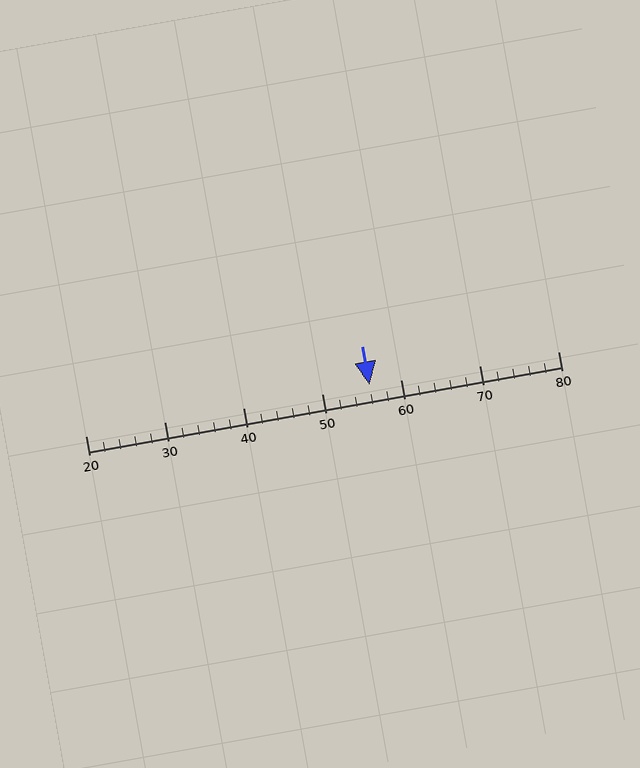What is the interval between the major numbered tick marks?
The major tick marks are spaced 10 units apart.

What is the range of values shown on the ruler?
The ruler shows values from 20 to 80.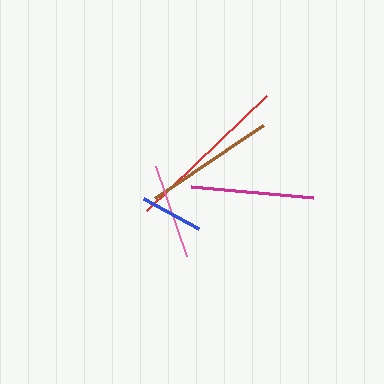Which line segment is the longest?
The red line is the longest at approximately 165 pixels.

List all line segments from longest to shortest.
From longest to shortest: red, brown, magenta, pink, blue.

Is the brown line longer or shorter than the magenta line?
The brown line is longer than the magenta line.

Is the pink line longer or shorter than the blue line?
The pink line is longer than the blue line.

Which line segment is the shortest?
The blue line is the shortest at approximately 62 pixels.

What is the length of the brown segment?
The brown segment is approximately 131 pixels long.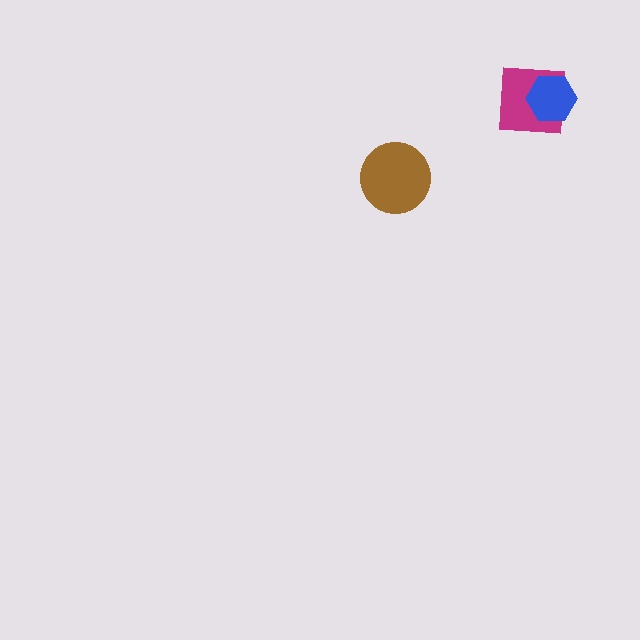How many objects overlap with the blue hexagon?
1 object overlaps with the blue hexagon.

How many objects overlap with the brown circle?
0 objects overlap with the brown circle.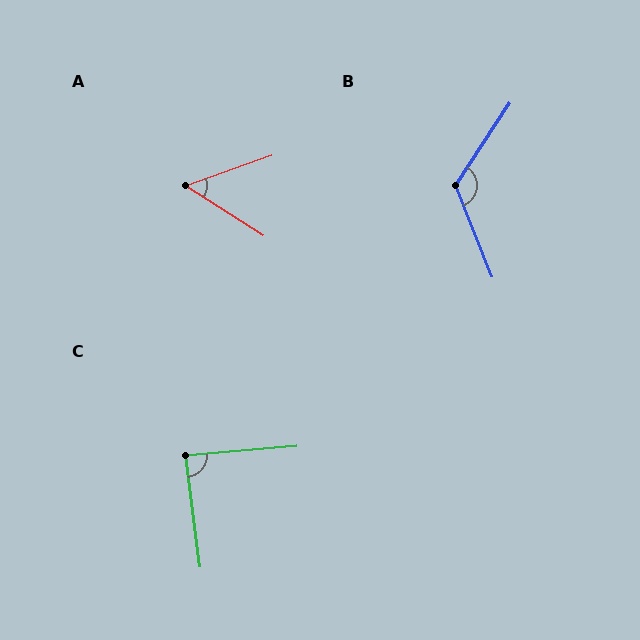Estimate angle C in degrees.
Approximately 88 degrees.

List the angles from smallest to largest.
A (52°), C (88°), B (124°).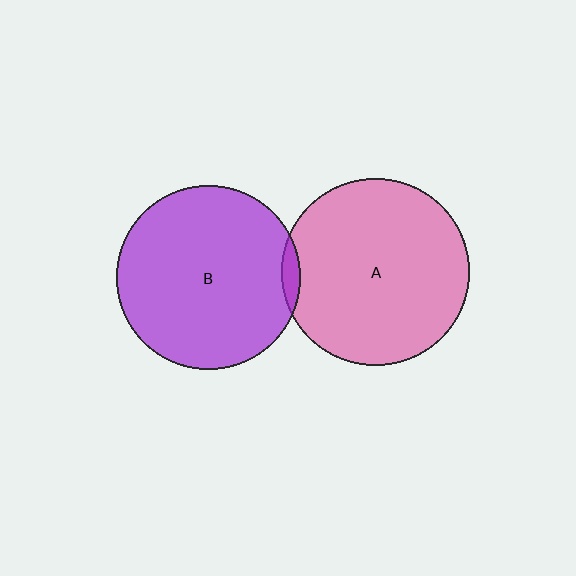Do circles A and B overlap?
Yes.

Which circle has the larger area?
Circle A (pink).